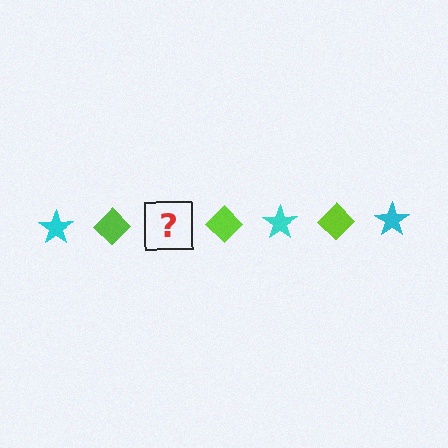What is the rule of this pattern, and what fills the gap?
The rule is that the pattern alternates between cyan star and lime diamond. The gap should be filled with a cyan star.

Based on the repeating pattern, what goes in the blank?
The blank should be a cyan star.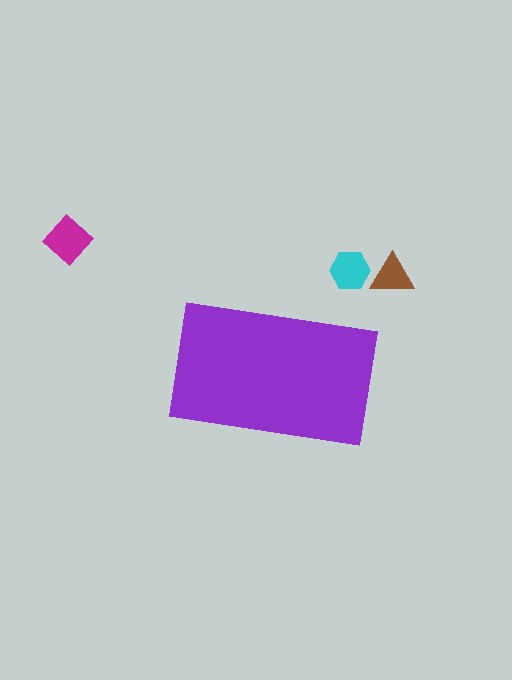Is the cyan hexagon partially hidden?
No, the cyan hexagon is fully visible.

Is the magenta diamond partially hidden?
No, the magenta diamond is fully visible.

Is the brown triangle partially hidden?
No, the brown triangle is fully visible.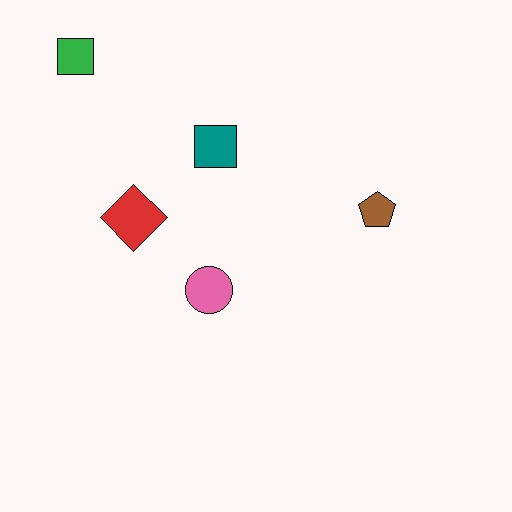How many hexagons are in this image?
There are no hexagons.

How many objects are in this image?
There are 5 objects.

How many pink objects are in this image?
There is 1 pink object.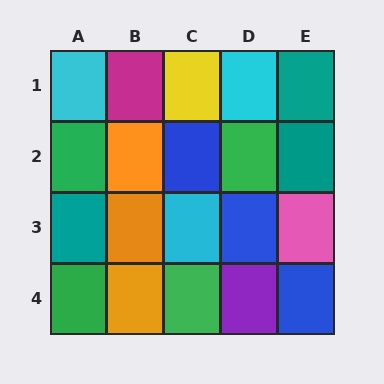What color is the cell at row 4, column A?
Green.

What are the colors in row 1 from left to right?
Cyan, magenta, yellow, cyan, teal.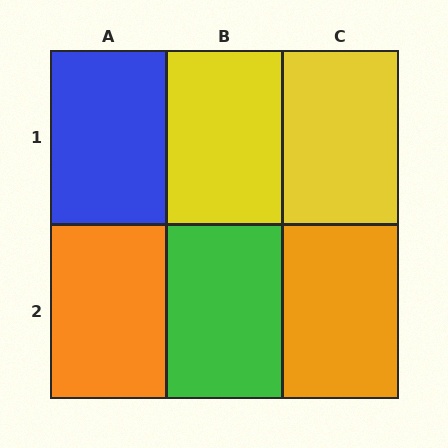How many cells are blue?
1 cell is blue.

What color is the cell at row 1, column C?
Yellow.